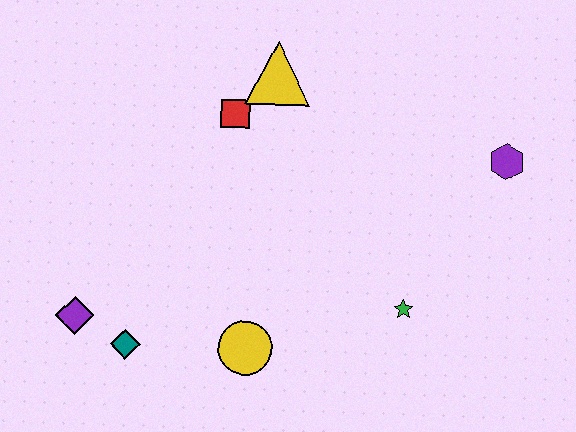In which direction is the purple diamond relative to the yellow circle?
The purple diamond is to the left of the yellow circle.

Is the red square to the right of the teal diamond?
Yes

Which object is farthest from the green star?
The purple diamond is farthest from the green star.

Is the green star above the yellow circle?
Yes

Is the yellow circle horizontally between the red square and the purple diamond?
No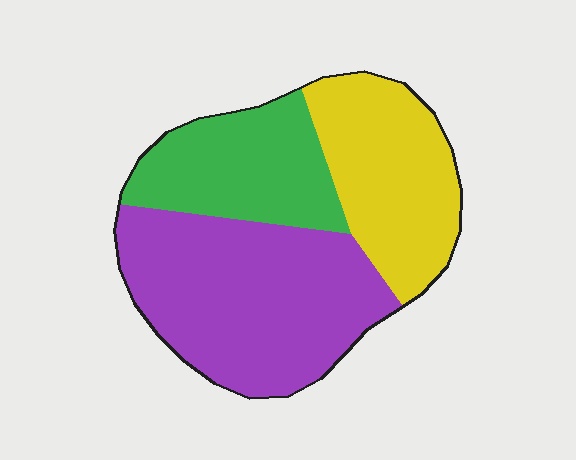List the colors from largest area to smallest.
From largest to smallest: purple, yellow, green.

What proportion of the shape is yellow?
Yellow covers about 30% of the shape.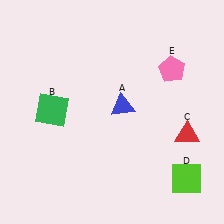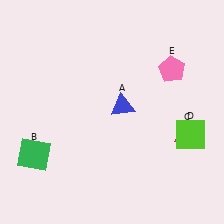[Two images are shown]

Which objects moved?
The objects that moved are: the green square (B), the lime square (D).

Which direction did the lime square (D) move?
The lime square (D) moved up.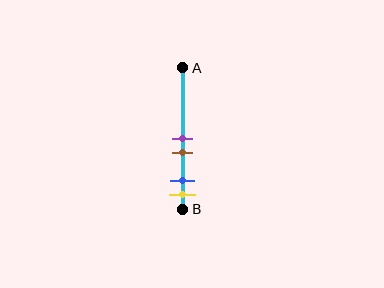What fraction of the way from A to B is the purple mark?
The purple mark is approximately 50% (0.5) of the way from A to B.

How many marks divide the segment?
There are 4 marks dividing the segment.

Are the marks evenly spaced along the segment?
No, the marks are not evenly spaced.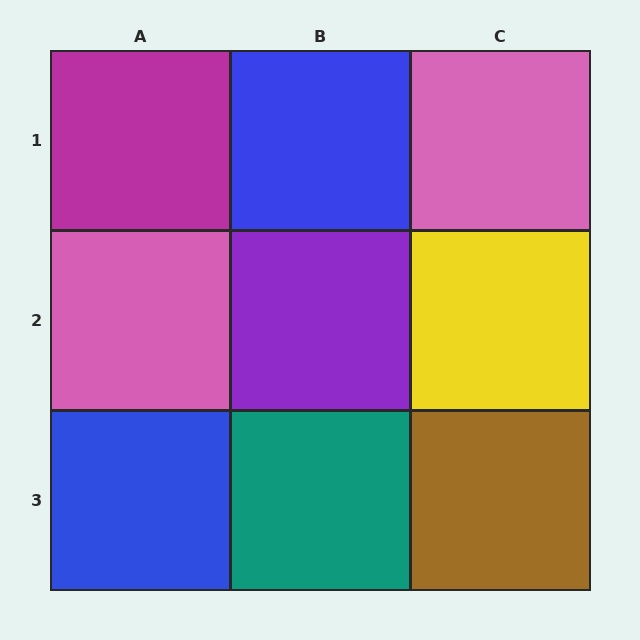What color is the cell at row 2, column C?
Yellow.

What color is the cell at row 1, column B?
Blue.